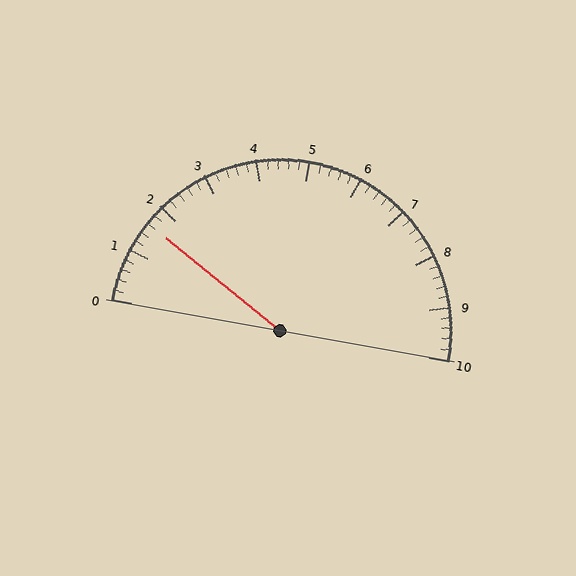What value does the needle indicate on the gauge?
The needle indicates approximately 1.6.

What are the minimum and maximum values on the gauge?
The gauge ranges from 0 to 10.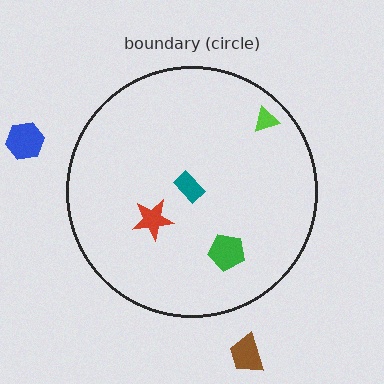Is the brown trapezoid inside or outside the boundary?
Outside.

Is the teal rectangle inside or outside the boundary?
Inside.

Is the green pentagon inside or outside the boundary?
Inside.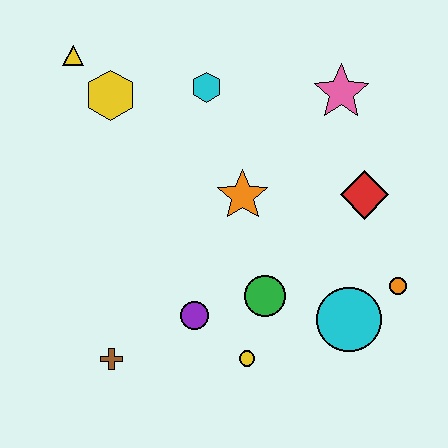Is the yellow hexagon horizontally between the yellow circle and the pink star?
No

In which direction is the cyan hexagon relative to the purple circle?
The cyan hexagon is above the purple circle.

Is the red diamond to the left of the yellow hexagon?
No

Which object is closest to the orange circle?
The cyan circle is closest to the orange circle.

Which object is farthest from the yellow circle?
The yellow triangle is farthest from the yellow circle.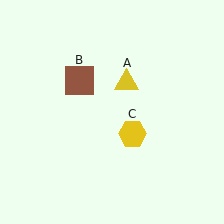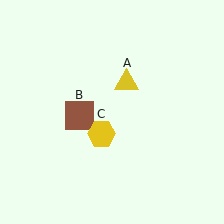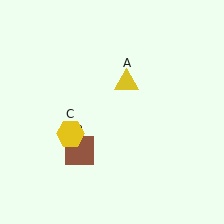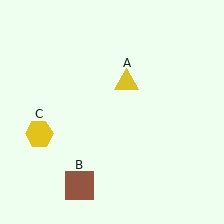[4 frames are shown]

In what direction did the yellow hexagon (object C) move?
The yellow hexagon (object C) moved left.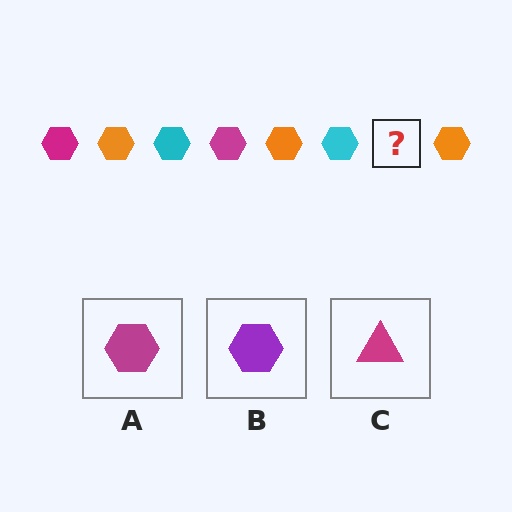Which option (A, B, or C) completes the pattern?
A.